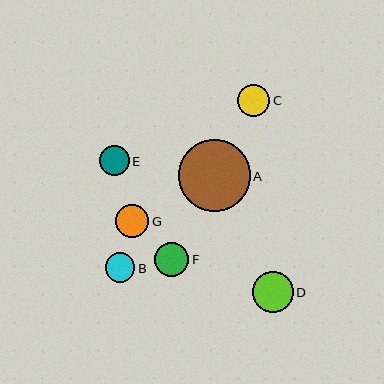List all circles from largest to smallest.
From largest to smallest: A, D, F, G, C, B, E.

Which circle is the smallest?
Circle E is the smallest with a size of approximately 30 pixels.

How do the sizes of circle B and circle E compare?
Circle B and circle E are approximately the same size.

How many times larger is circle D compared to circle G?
Circle D is approximately 1.2 times the size of circle G.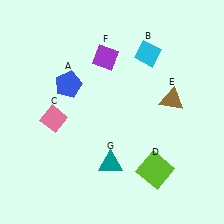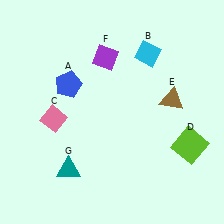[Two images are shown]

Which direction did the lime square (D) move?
The lime square (D) moved right.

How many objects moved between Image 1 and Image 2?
2 objects moved between the two images.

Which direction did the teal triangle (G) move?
The teal triangle (G) moved left.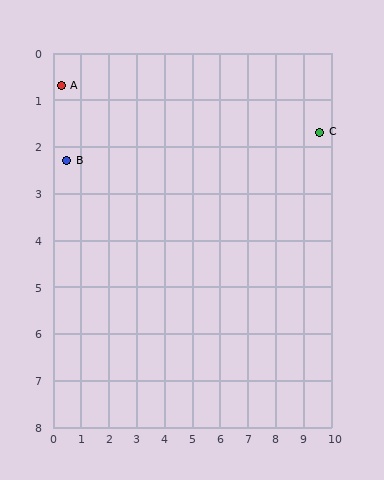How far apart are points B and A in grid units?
Points B and A are about 1.6 grid units apart.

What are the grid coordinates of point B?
Point B is at approximately (0.5, 2.3).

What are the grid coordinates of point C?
Point C is at approximately (9.6, 1.7).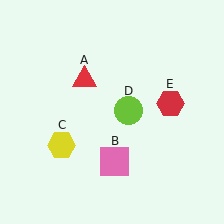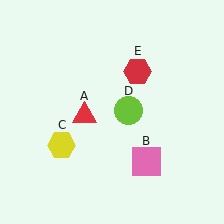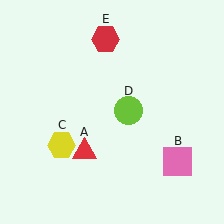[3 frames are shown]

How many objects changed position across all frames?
3 objects changed position: red triangle (object A), pink square (object B), red hexagon (object E).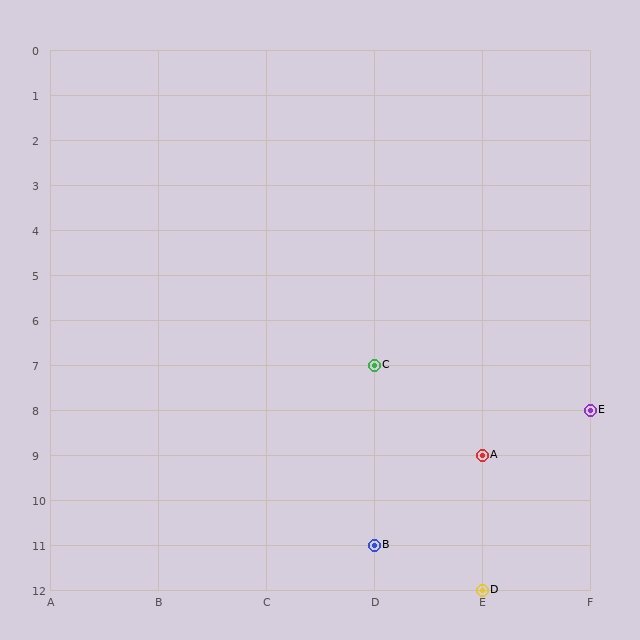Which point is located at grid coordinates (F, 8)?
Point E is at (F, 8).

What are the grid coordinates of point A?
Point A is at grid coordinates (E, 9).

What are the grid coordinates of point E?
Point E is at grid coordinates (F, 8).